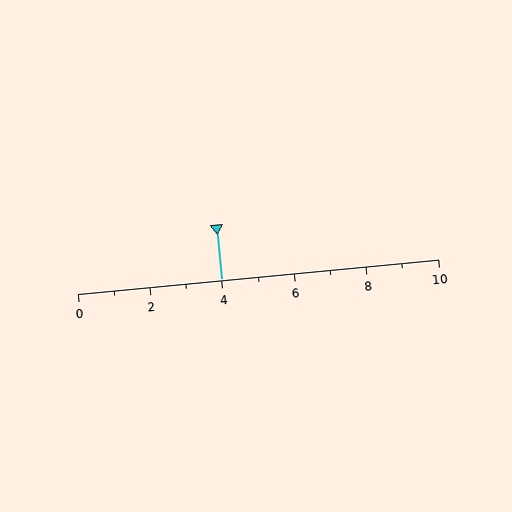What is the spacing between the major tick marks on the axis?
The major ticks are spaced 2 apart.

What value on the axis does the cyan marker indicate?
The marker indicates approximately 4.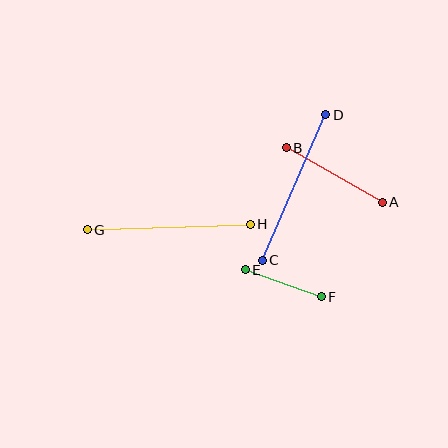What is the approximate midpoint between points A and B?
The midpoint is at approximately (334, 175) pixels.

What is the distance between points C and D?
The distance is approximately 159 pixels.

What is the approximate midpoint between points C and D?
The midpoint is at approximately (294, 188) pixels.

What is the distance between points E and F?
The distance is approximately 81 pixels.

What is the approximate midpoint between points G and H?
The midpoint is at approximately (169, 227) pixels.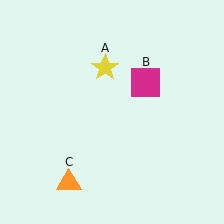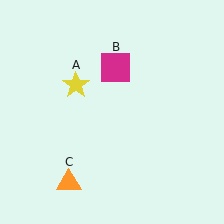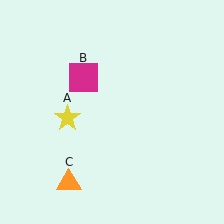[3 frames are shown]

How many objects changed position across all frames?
2 objects changed position: yellow star (object A), magenta square (object B).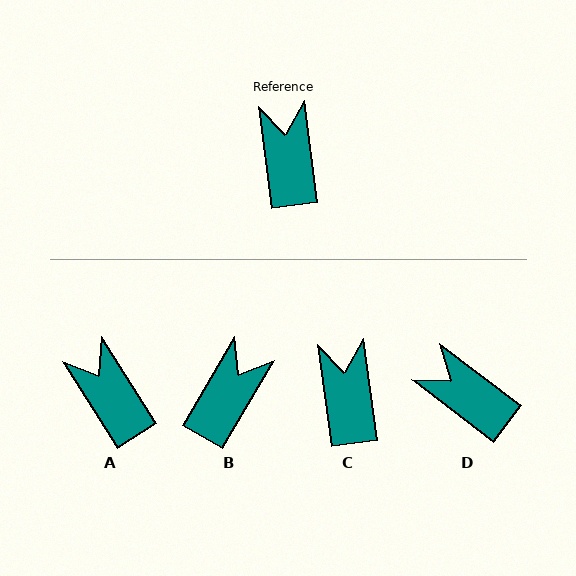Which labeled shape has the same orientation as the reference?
C.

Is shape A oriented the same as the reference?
No, it is off by about 25 degrees.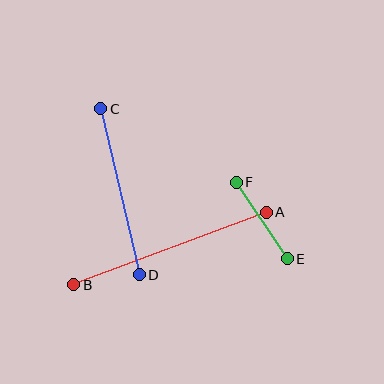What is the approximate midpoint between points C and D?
The midpoint is at approximately (120, 192) pixels.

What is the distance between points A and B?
The distance is approximately 206 pixels.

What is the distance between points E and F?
The distance is approximately 92 pixels.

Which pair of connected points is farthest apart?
Points A and B are farthest apart.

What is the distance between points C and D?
The distance is approximately 170 pixels.